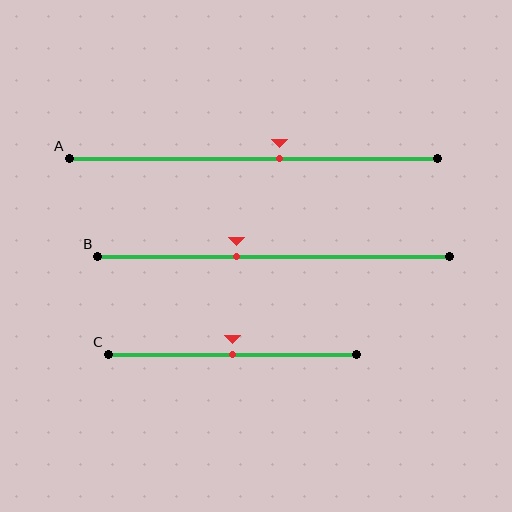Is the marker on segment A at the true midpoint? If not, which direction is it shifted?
No, the marker on segment A is shifted to the right by about 7% of the segment length.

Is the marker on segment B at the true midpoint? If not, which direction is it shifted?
No, the marker on segment B is shifted to the left by about 10% of the segment length.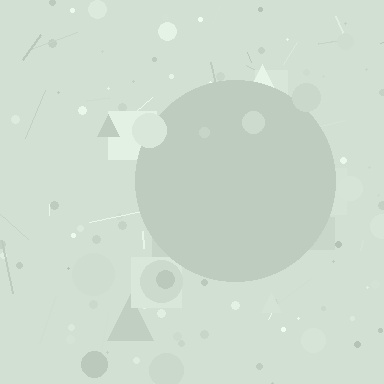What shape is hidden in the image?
A circle is hidden in the image.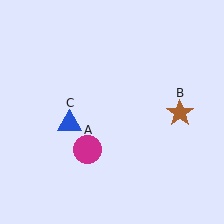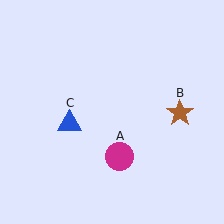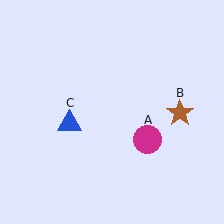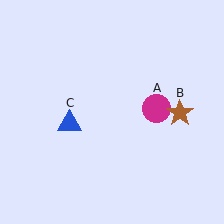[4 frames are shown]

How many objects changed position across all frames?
1 object changed position: magenta circle (object A).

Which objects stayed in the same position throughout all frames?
Brown star (object B) and blue triangle (object C) remained stationary.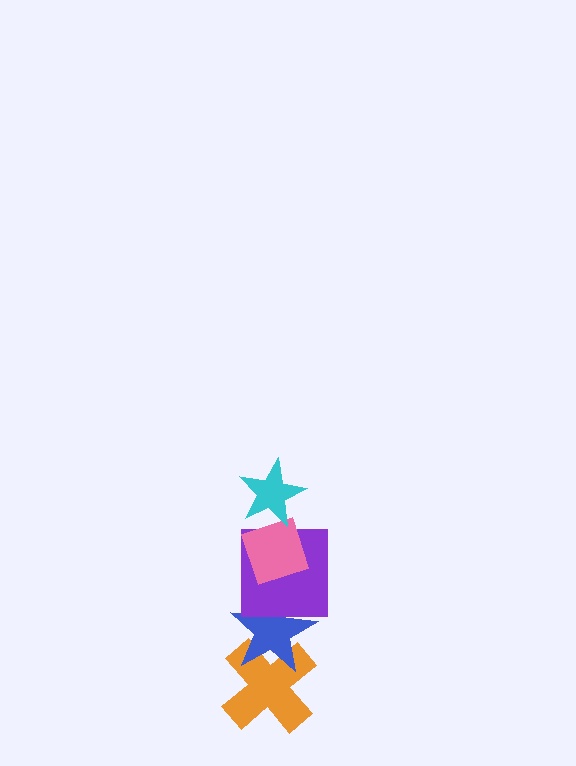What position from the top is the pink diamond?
The pink diamond is 2nd from the top.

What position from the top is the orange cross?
The orange cross is 5th from the top.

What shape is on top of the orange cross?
The blue star is on top of the orange cross.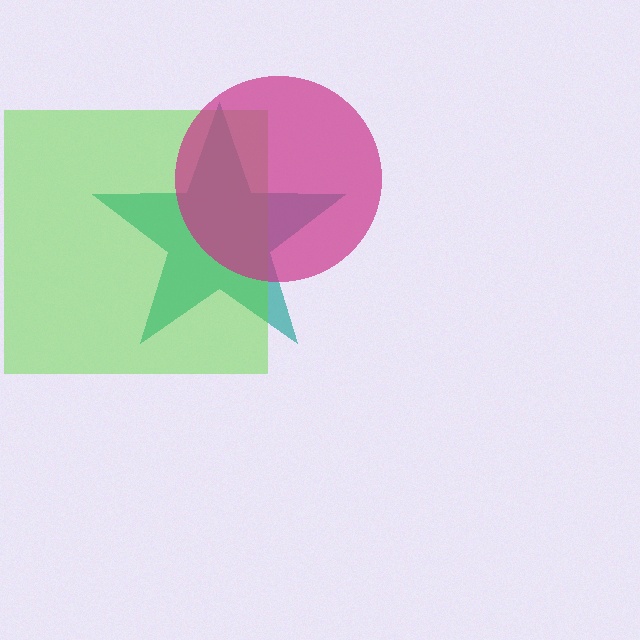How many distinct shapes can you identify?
There are 3 distinct shapes: a teal star, a lime square, a magenta circle.